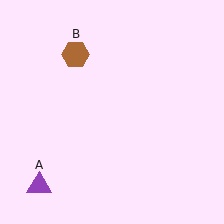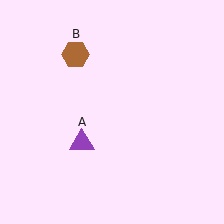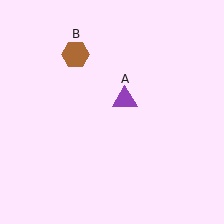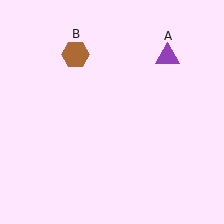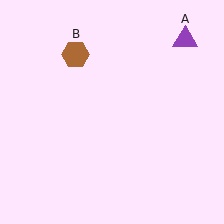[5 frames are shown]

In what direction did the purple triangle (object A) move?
The purple triangle (object A) moved up and to the right.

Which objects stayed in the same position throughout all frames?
Brown hexagon (object B) remained stationary.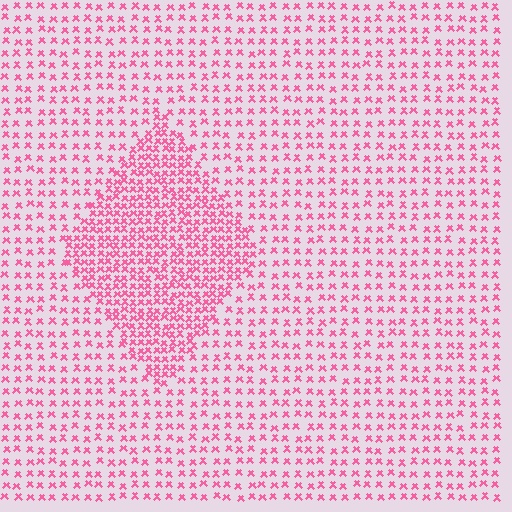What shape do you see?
I see a diamond.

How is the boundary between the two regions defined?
The boundary is defined by a change in element density (approximately 2.1x ratio). All elements are the same color, size, and shape.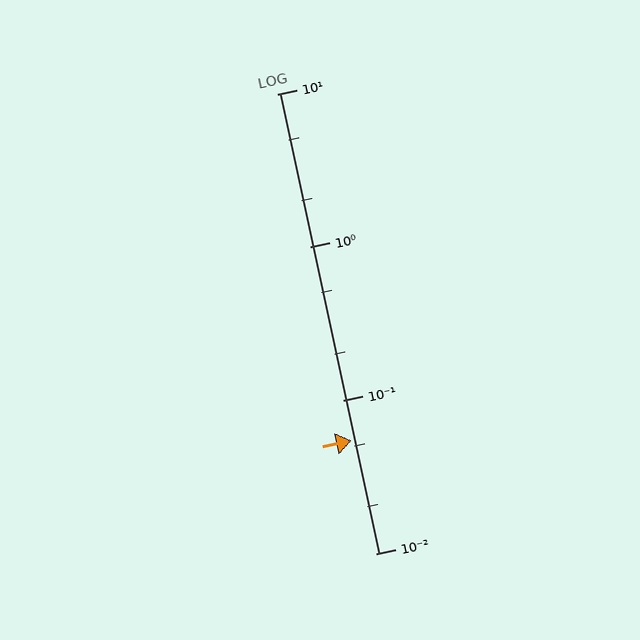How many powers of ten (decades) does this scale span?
The scale spans 3 decades, from 0.01 to 10.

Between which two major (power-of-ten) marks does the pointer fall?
The pointer is between 0.01 and 0.1.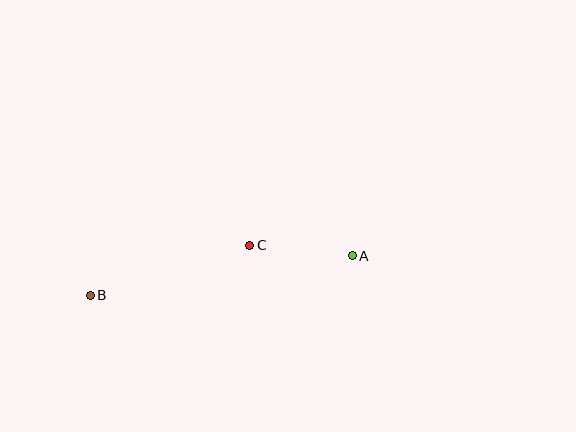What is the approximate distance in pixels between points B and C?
The distance between B and C is approximately 167 pixels.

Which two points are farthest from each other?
Points A and B are farthest from each other.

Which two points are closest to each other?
Points A and C are closest to each other.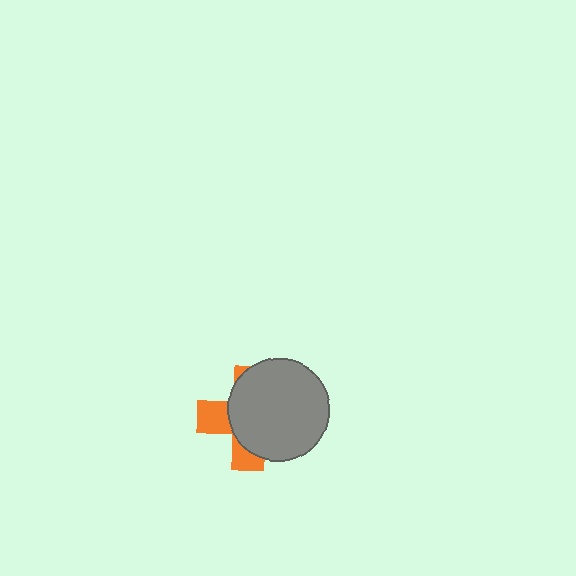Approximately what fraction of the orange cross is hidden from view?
Roughly 69% of the orange cross is hidden behind the gray circle.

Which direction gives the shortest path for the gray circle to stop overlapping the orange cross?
Moving right gives the shortest separation.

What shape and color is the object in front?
The object in front is a gray circle.